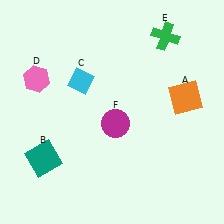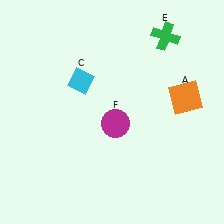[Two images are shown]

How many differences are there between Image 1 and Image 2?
There are 2 differences between the two images.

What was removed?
The teal square (B), the pink hexagon (D) were removed in Image 2.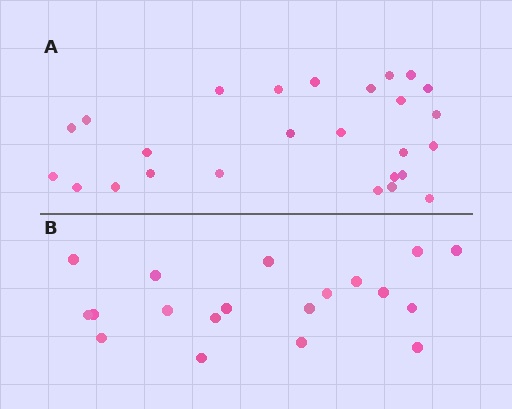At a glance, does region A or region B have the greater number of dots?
Region A (the top region) has more dots.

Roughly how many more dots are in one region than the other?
Region A has roughly 8 or so more dots than region B.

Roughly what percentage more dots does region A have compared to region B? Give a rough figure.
About 35% more.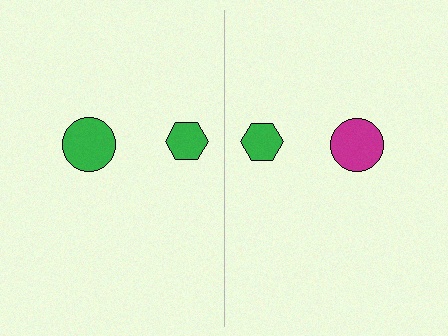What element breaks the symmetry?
The magenta circle on the right side breaks the symmetry — its mirror counterpart is green.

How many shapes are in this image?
There are 4 shapes in this image.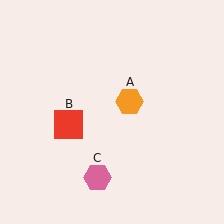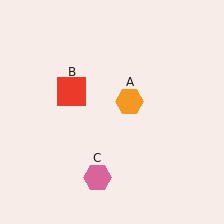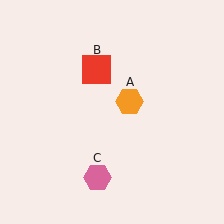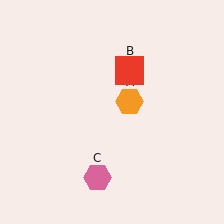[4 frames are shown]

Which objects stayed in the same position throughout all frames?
Orange hexagon (object A) and pink hexagon (object C) remained stationary.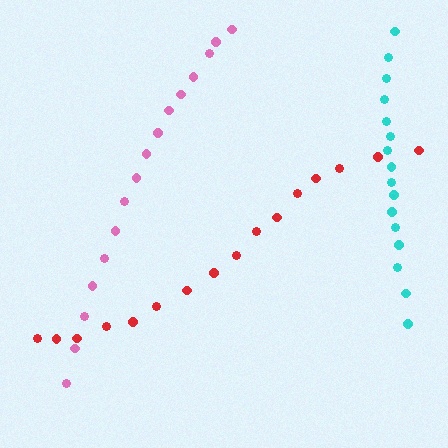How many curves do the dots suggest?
There are 3 distinct paths.